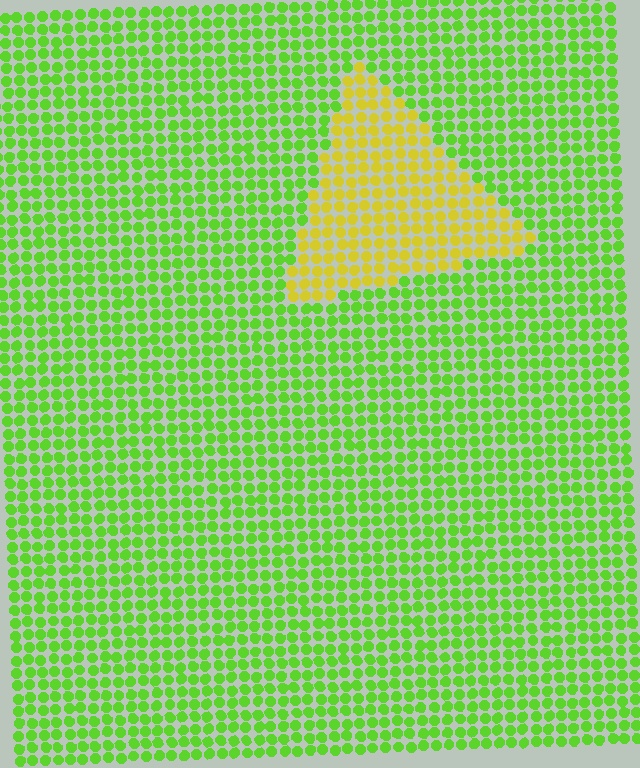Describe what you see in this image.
The image is filled with small lime elements in a uniform arrangement. A triangle-shaped region is visible where the elements are tinted to a slightly different hue, forming a subtle color boundary.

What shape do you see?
I see a triangle.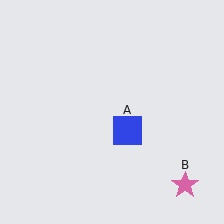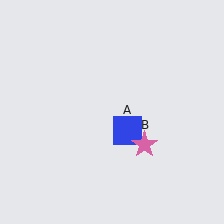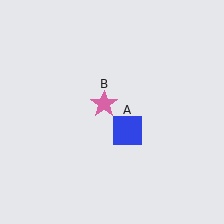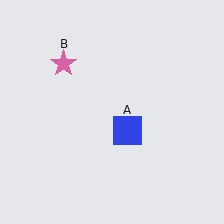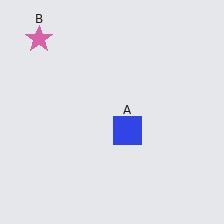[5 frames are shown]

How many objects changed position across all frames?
1 object changed position: pink star (object B).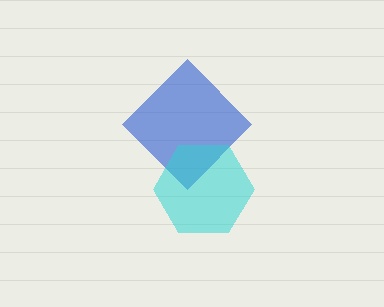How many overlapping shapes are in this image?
There are 2 overlapping shapes in the image.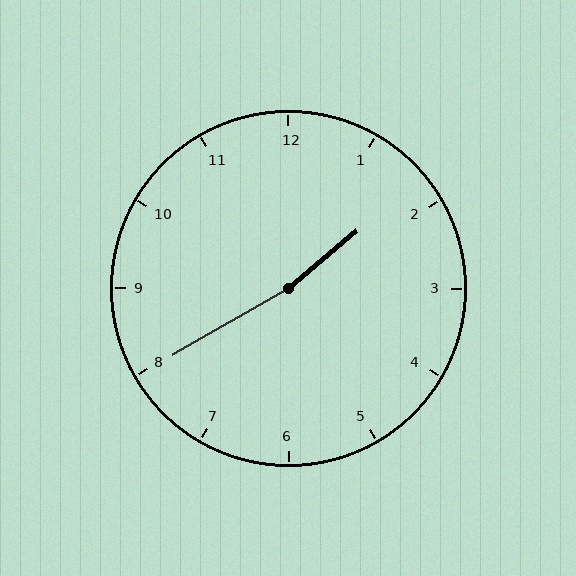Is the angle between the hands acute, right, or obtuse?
It is obtuse.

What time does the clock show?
1:40.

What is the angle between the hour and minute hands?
Approximately 170 degrees.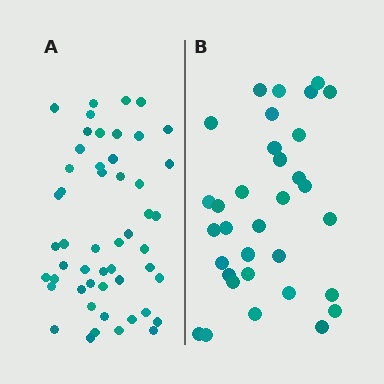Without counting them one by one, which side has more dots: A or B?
Region A (the left region) has more dots.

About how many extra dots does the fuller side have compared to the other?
Region A has approximately 20 more dots than region B.